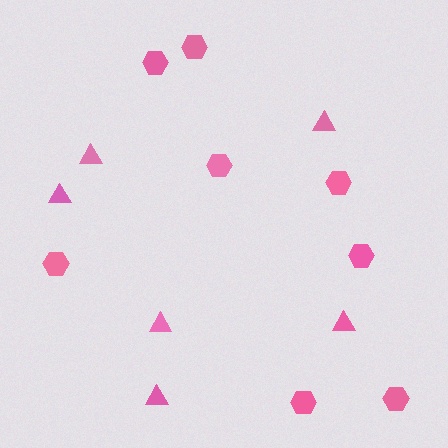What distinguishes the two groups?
There are 2 groups: one group of triangles (6) and one group of hexagons (8).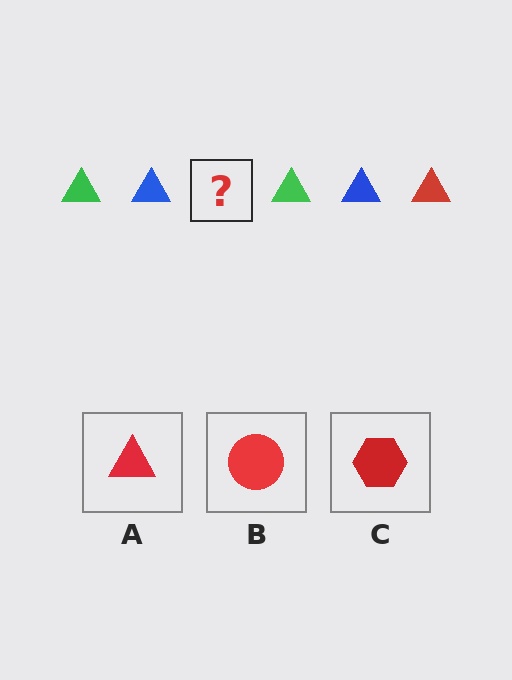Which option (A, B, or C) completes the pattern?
A.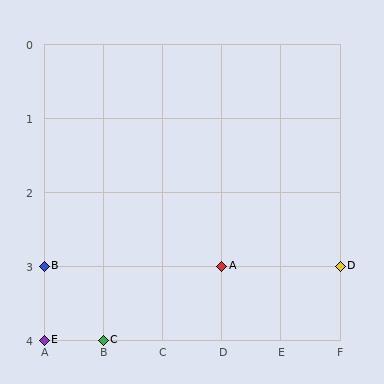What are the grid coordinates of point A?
Point A is at grid coordinates (D, 3).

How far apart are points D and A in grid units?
Points D and A are 2 columns apart.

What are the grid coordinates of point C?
Point C is at grid coordinates (B, 4).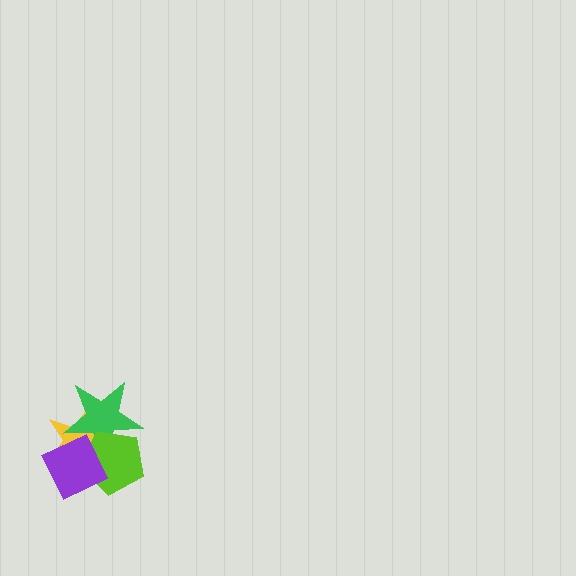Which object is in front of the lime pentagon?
The purple diamond is in front of the lime pentagon.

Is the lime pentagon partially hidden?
Yes, it is partially covered by another shape.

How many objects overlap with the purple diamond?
3 objects overlap with the purple diamond.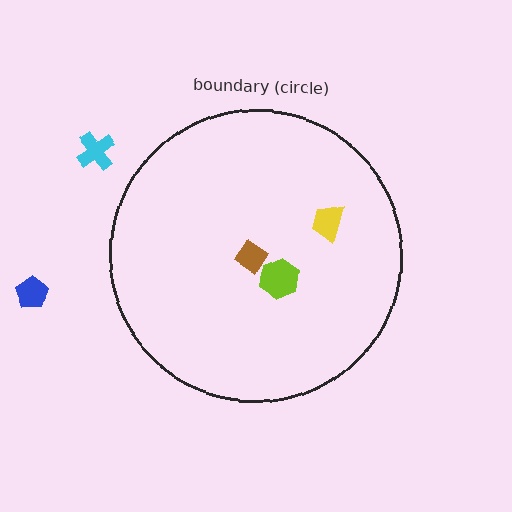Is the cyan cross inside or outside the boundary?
Outside.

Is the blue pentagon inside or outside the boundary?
Outside.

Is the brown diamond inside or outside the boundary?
Inside.